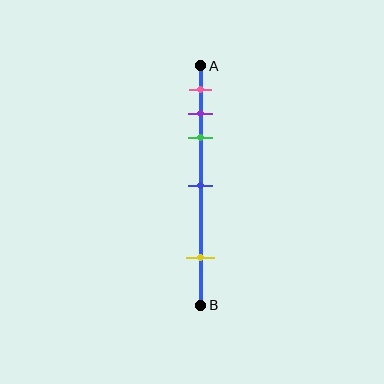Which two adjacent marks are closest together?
The purple and green marks are the closest adjacent pair.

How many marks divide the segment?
There are 5 marks dividing the segment.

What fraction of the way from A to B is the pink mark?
The pink mark is approximately 10% (0.1) of the way from A to B.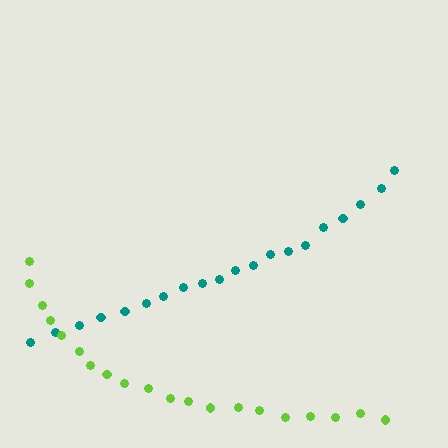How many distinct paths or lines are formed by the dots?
There are 2 distinct paths.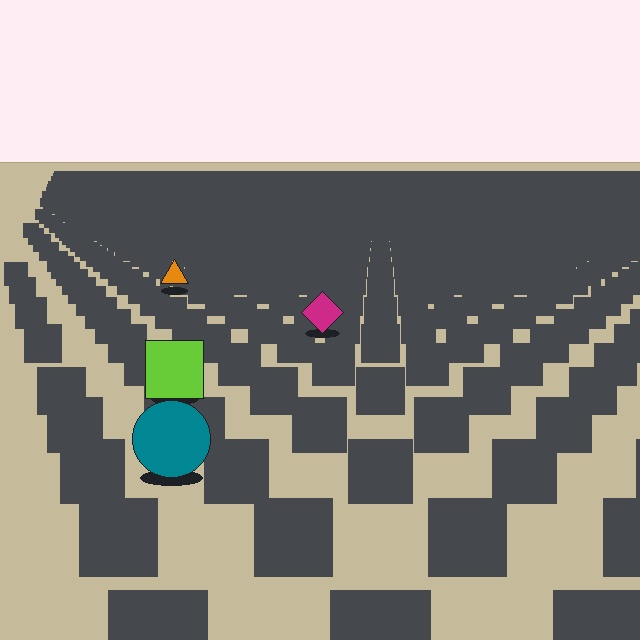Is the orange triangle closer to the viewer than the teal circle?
No. The teal circle is closer — you can tell from the texture gradient: the ground texture is coarser near it.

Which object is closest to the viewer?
The teal circle is closest. The texture marks near it are larger and more spread out.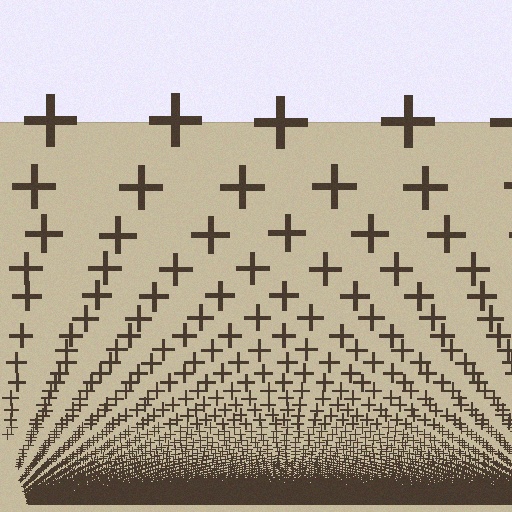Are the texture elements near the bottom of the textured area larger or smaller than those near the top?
Smaller. The gradient is inverted — elements near the bottom are smaller and denser.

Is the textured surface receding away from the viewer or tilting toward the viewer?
The surface appears to tilt toward the viewer. Texture elements get larger and sparser toward the top.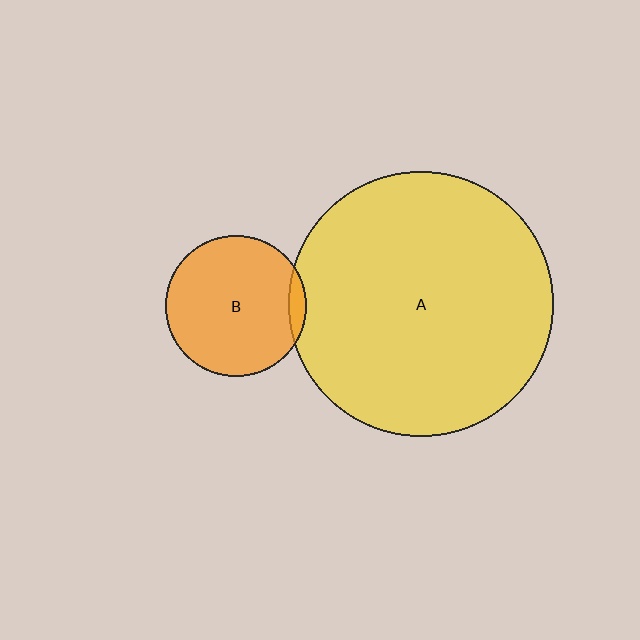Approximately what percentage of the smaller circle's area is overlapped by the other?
Approximately 5%.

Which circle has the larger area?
Circle A (yellow).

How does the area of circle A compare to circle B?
Approximately 3.5 times.